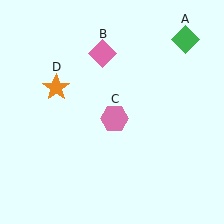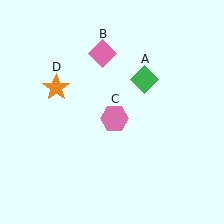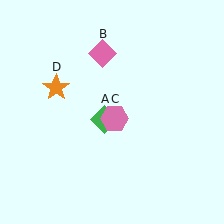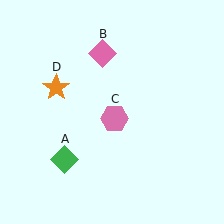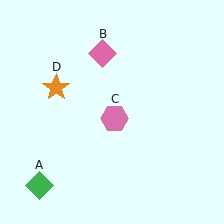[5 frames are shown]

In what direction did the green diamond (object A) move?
The green diamond (object A) moved down and to the left.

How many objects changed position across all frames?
1 object changed position: green diamond (object A).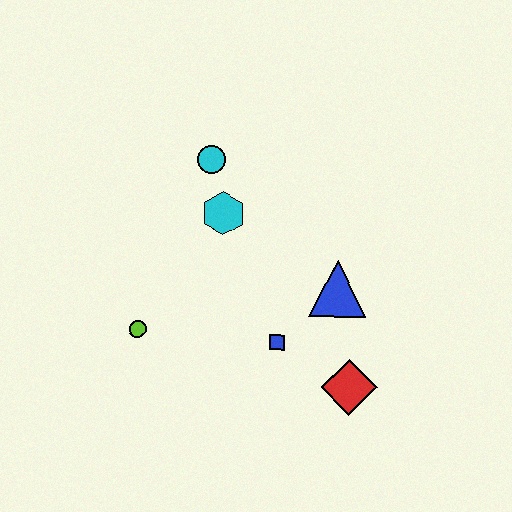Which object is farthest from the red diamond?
The cyan circle is farthest from the red diamond.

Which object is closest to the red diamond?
The blue square is closest to the red diamond.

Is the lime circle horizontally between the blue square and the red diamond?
No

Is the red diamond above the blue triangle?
No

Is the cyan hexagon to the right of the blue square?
No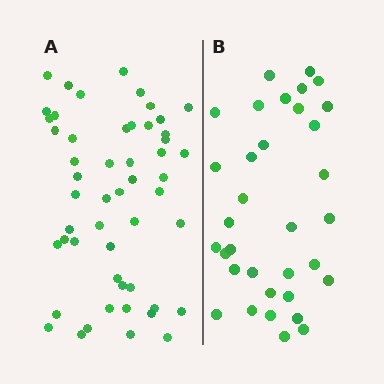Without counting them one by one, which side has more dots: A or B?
Region A (the left region) has more dots.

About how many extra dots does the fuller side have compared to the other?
Region A has approximately 20 more dots than region B.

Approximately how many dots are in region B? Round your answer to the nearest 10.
About 30 dots. (The exact count is 34, which rounds to 30.)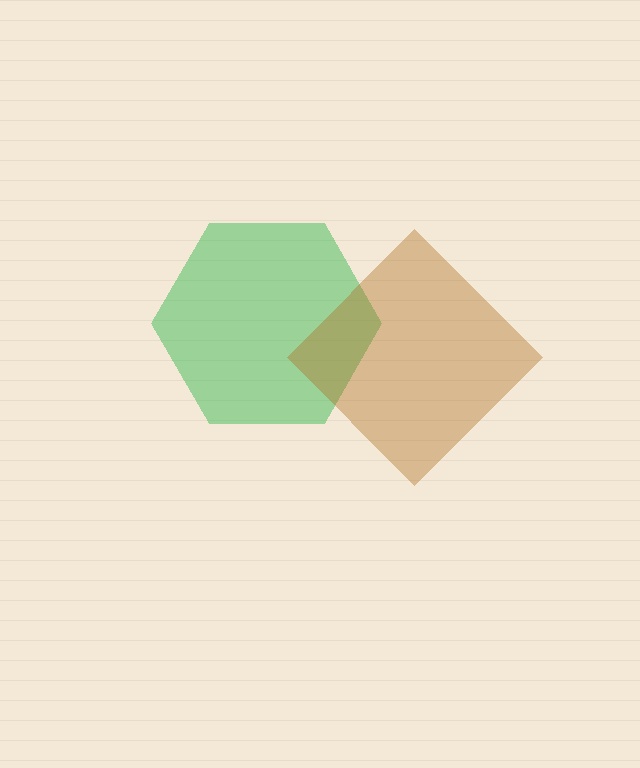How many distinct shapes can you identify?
There are 2 distinct shapes: a green hexagon, a brown diamond.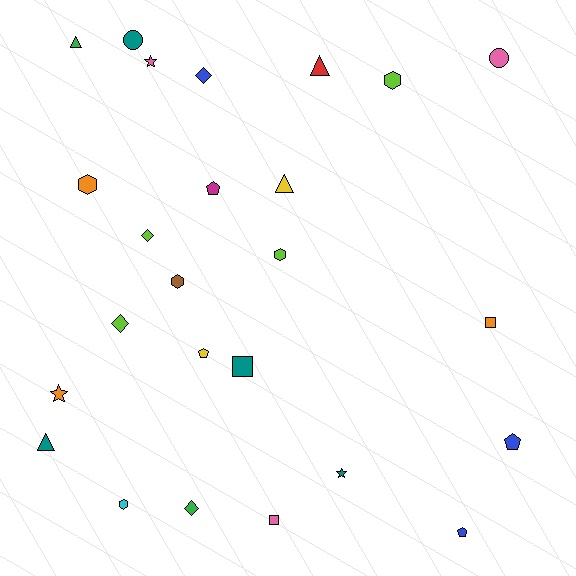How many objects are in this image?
There are 25 objects.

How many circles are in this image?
There are 2 circles.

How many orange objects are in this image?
There are 3 orange objects.